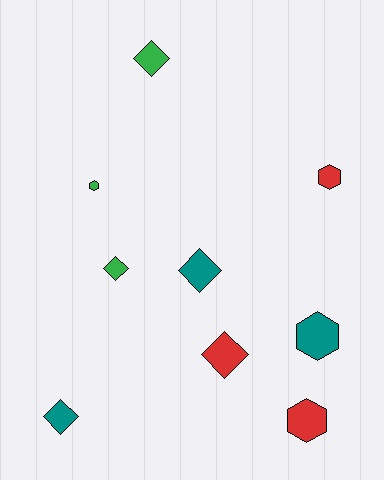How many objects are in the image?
There are 9 objects.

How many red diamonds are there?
There is 1 red diamond.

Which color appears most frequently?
Red, with 3 objects.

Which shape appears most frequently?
Diamond, with 5 objects.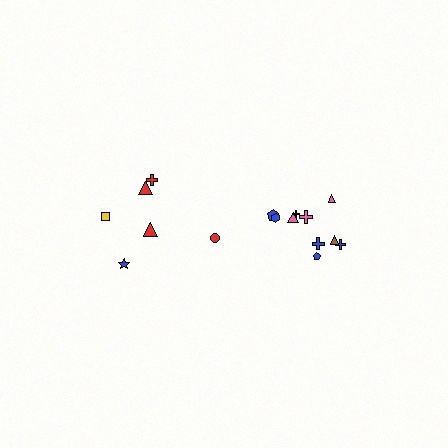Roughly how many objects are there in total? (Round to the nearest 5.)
Roughly 15 objects in total.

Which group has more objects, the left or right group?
The right group.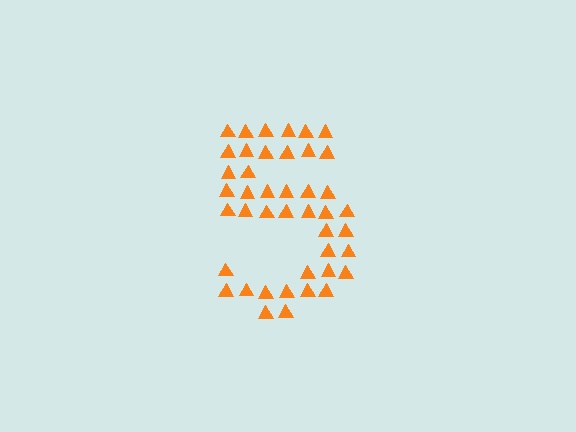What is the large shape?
The large shape is the digit 5.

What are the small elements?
The small elements are triangles.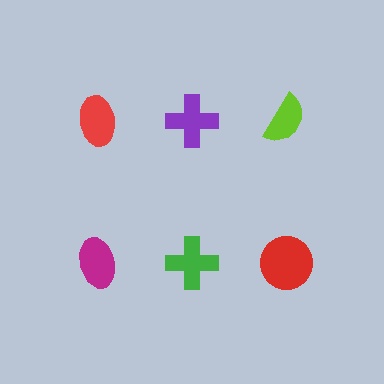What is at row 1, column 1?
A red ellipse.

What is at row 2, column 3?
A red circle.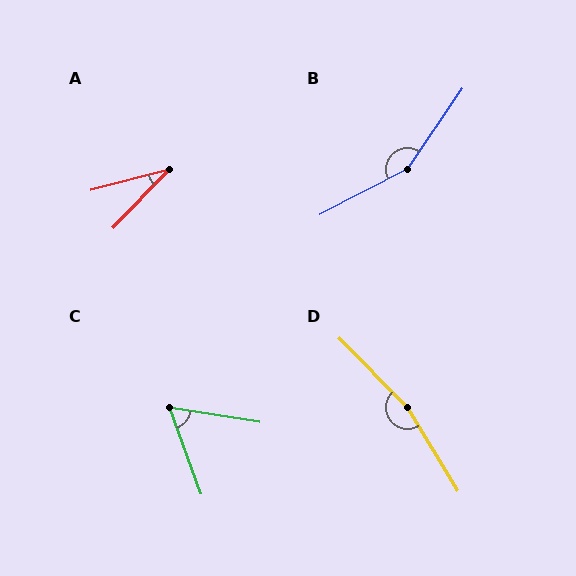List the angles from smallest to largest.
A (31°), C (60°), B (152°), D (167°).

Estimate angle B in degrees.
Approximately 152 degrees.